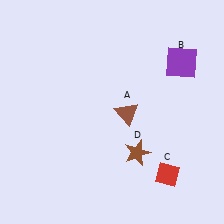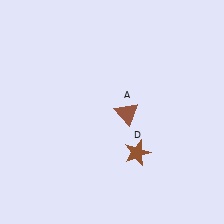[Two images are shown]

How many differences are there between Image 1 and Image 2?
There are 2 differences between the two images.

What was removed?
The red diamond (C), the purple square (B) were removed in Image 2.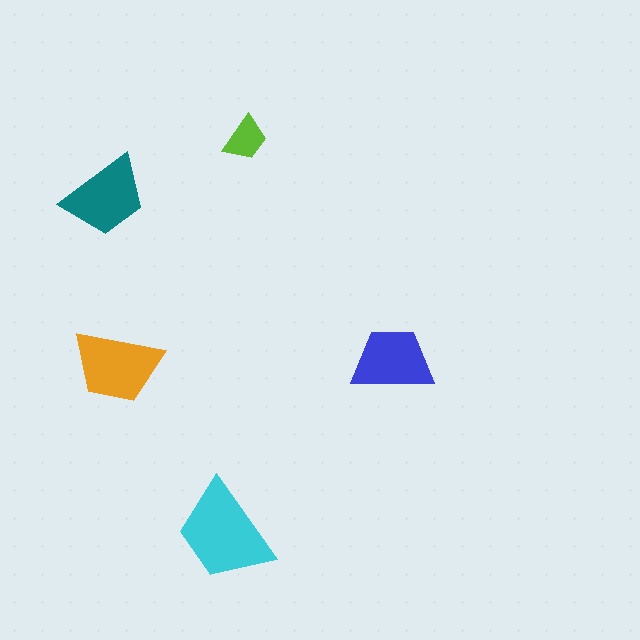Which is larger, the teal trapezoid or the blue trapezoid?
The teal one.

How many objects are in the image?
There are 5 objects in the image.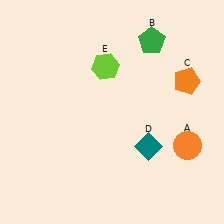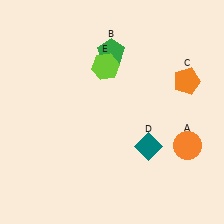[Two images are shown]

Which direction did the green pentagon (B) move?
The green pentagon (B) moved left.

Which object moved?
The green pentagon (B) moved left.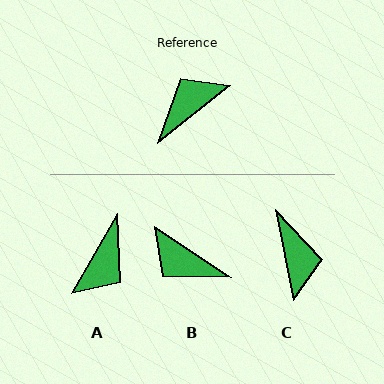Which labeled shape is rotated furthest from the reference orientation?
A, about 159 degrees away.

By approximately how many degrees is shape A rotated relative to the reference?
Approximately 159 degrees clockwise.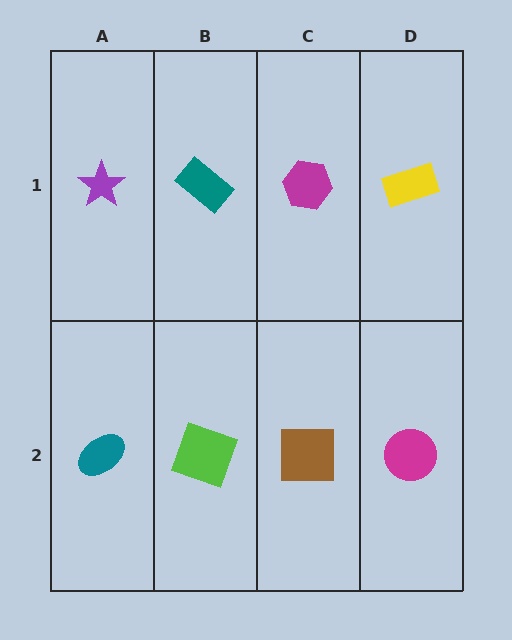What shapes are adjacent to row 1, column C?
A brown square (row 2, column C), a teal rectangle (row 1, column B), a yellow rectangle (row 1, column D).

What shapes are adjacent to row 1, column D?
A magenta circle (row 2, column D), a magenta hexagon (row 1, column C).